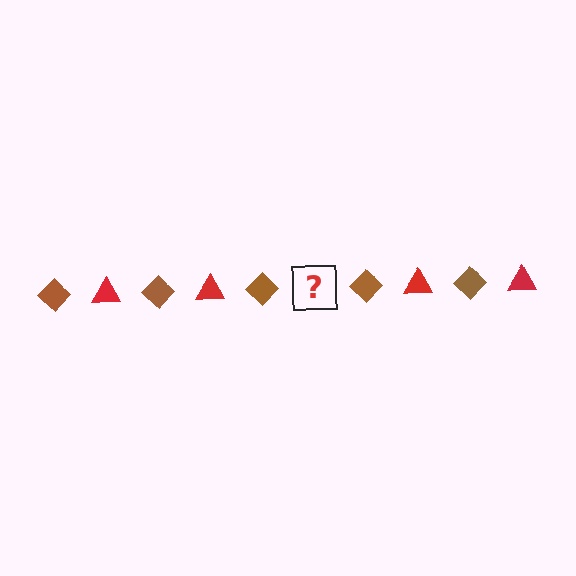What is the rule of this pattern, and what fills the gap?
The rule is that the pattern alternates between brown diamond and red triangle. The gap should be filled with a red triangle.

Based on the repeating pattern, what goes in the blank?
The blank should be a red triangle.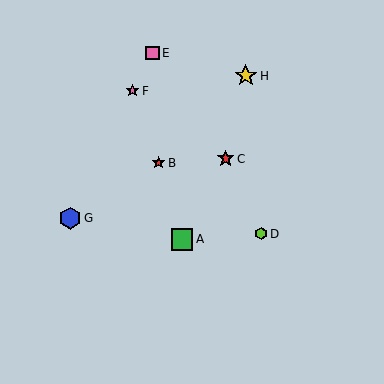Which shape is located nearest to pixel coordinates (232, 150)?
The red star (labeled C) at (226, 159) is nearest to that location.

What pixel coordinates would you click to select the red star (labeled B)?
Click at (159, 163) to select the red star B.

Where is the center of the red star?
The center of the red star is at (226, 159).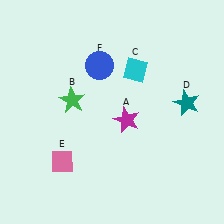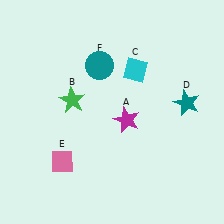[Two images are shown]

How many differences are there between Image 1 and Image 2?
There is 1 difference between the two images.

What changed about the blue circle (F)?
In Image 1, F is blue. In Image 2, it changed to teal.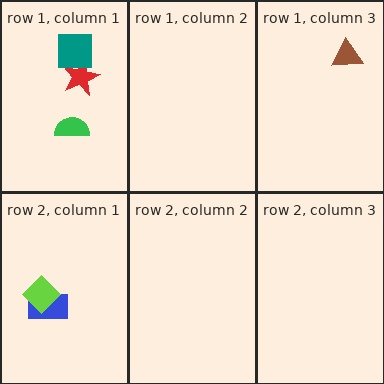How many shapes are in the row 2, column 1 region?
2.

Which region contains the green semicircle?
The row 1, column 1 region.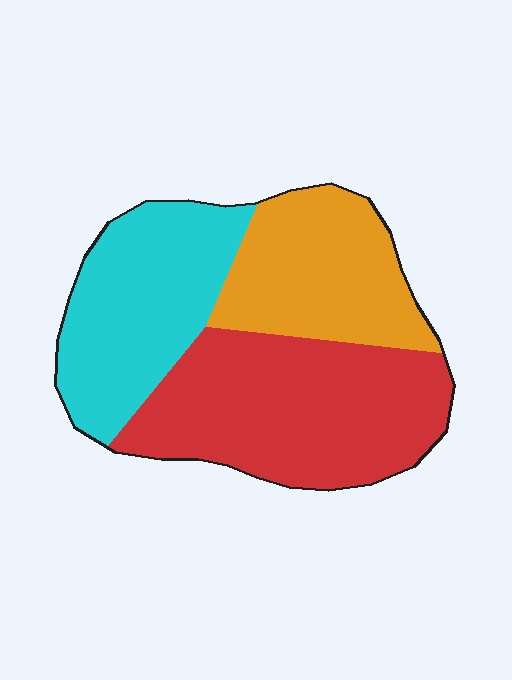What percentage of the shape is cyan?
Cyan covers about 30% of the shape.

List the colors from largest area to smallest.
From largest to smallest: red, cyan, orange.